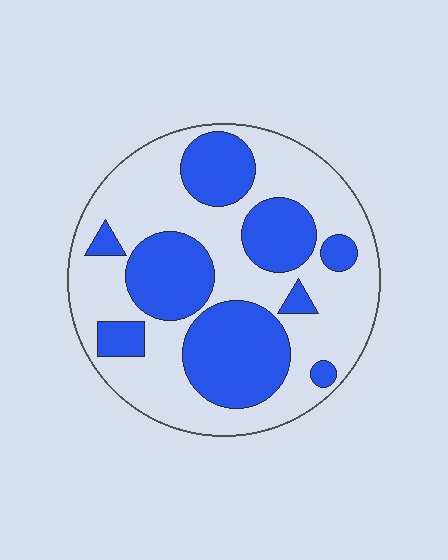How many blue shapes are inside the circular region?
9.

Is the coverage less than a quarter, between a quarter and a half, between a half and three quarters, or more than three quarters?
Between a quarter and a half.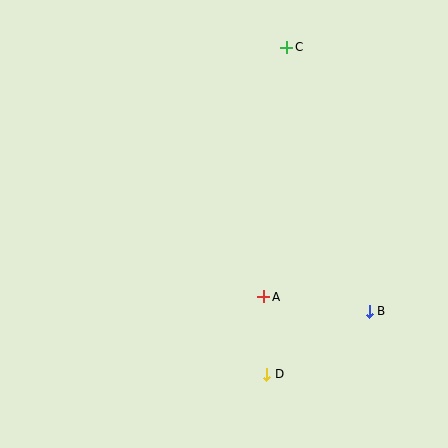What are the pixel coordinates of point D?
Point D is at (267, 374).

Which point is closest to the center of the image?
Point A at (264, 297) is closest to the center.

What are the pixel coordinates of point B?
Point B is at (369, 311).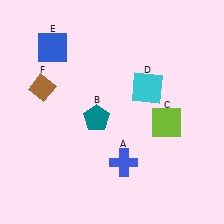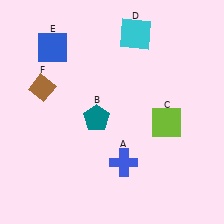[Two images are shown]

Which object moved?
The cyan square (D) moved up.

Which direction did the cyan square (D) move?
The cyan square (D) moved up.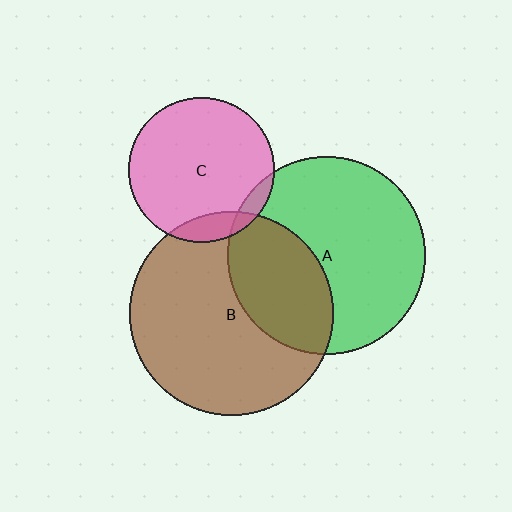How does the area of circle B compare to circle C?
Approximately 2.0 times.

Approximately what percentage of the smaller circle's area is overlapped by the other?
Approximately 35%.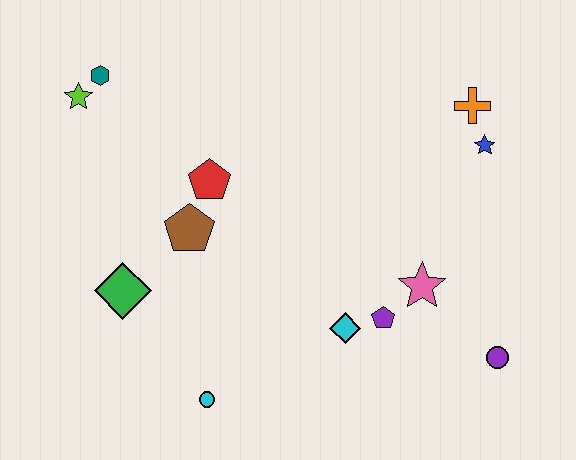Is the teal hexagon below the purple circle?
No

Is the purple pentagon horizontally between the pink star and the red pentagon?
Yes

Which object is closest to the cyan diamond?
The purple pentagon is closest to the cyan diamond.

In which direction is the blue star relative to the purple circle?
The blue star is above the purple circle.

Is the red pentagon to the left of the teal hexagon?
No